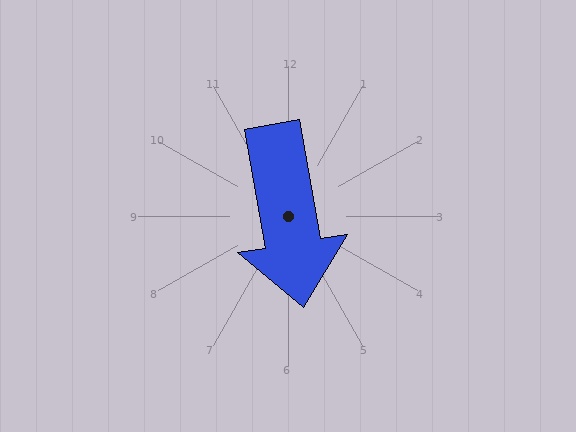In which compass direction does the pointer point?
South.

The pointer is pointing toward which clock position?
Roughly 6 o'clock.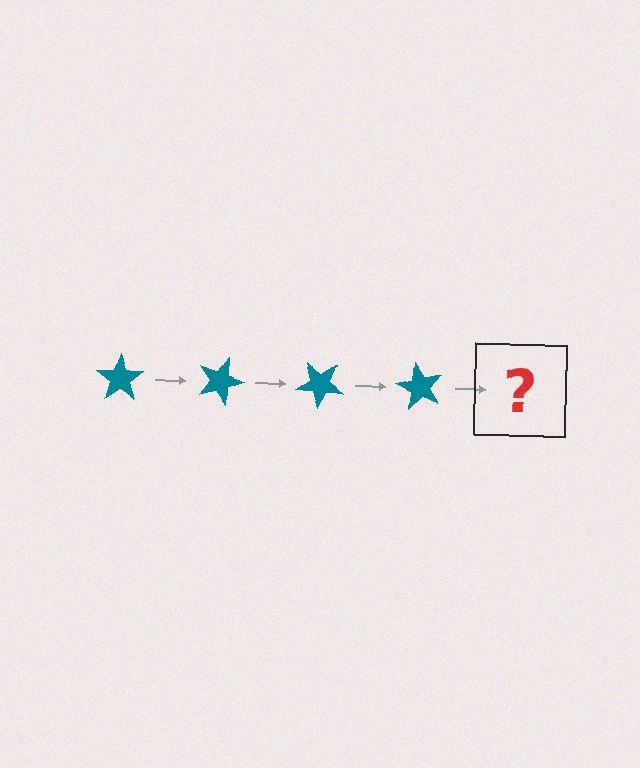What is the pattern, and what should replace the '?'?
The pattern is that the star rotates 20 degrees each step. The '?' should be a teal star rotated 80 degrees.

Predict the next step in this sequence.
The next step is a teal star rotated 80 degrees.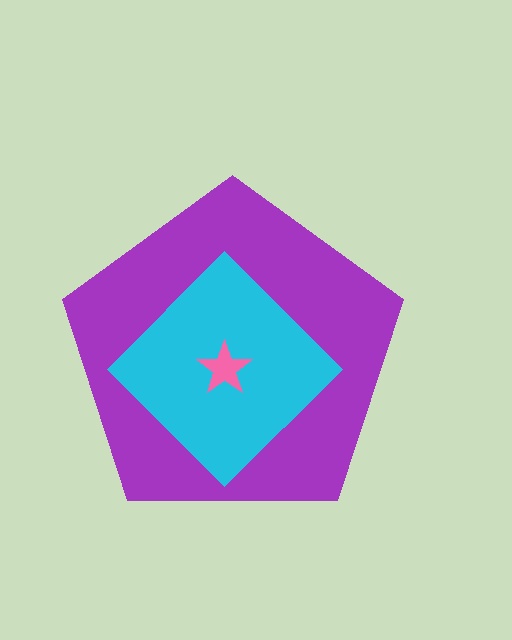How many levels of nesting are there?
3.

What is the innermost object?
The pink star.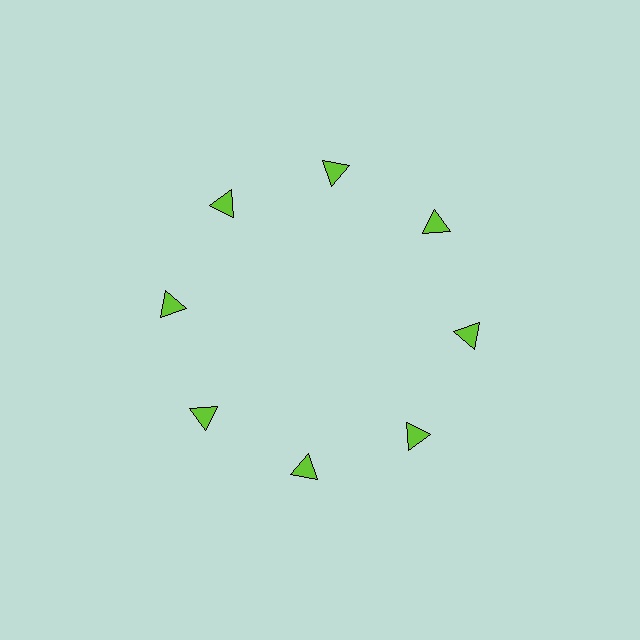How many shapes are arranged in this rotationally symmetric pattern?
There are 8 shapes, arranged in 8 groups of 1.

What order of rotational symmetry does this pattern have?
This pattern has 8-fold rotational symmetry.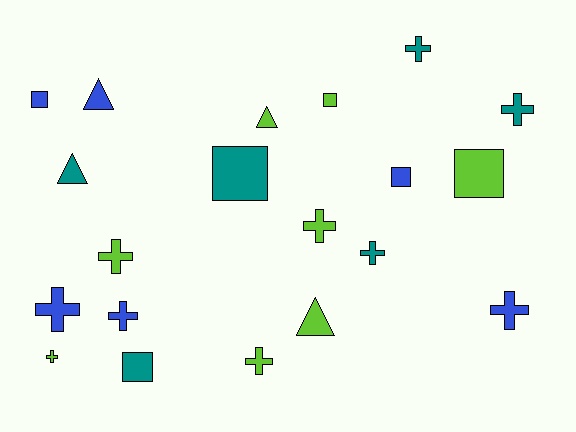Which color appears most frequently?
Lime, with 8 objects.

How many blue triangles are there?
There is 1 blue triangle.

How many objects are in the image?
There are 20 objects.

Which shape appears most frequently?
Cross, with 10 objects.